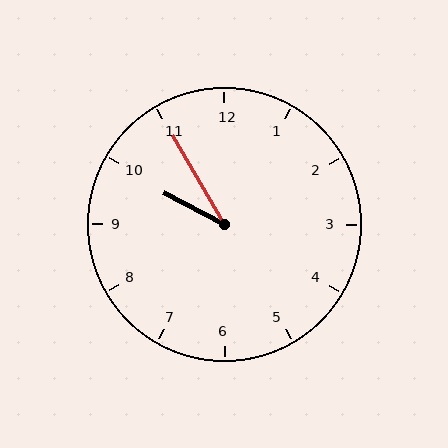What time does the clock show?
9:55.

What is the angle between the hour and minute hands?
Approximately 32 degrees.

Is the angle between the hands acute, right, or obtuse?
It is acute.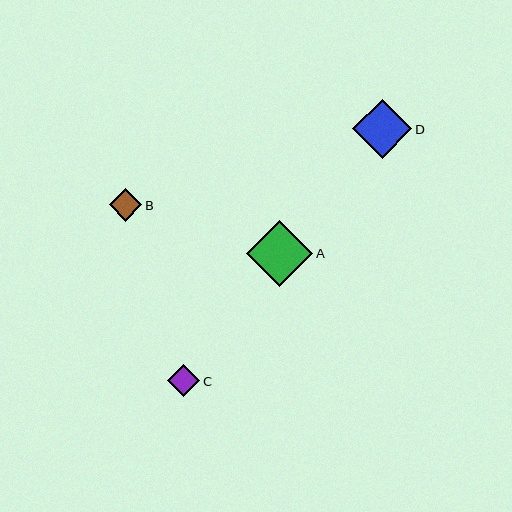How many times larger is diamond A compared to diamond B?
Diamond A is approximately 2.0 times the size of diamond B.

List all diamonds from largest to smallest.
From largest to smallest: A, D, B, C.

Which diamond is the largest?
Diamond A is the largest with a size of approximately 66 pixels.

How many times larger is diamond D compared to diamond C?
Diamond D is approximately 1.8 times the size of diamond C.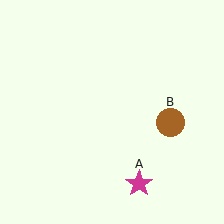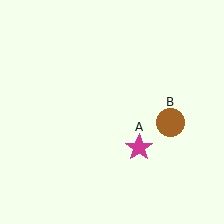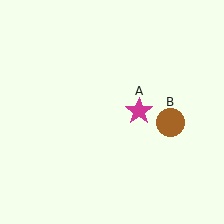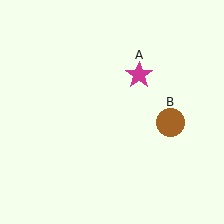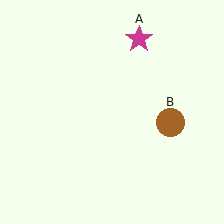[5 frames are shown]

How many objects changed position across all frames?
1 object changed position: magenta star (object A).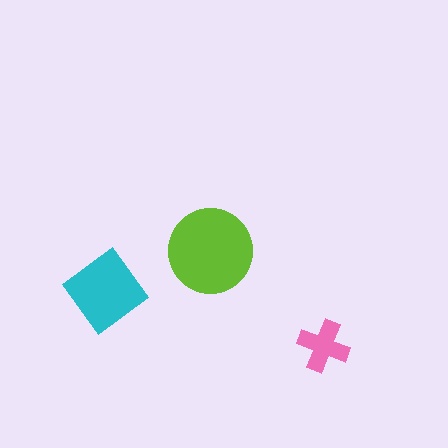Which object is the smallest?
The pink cross.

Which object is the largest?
The lime circle.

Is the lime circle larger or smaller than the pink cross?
Larger.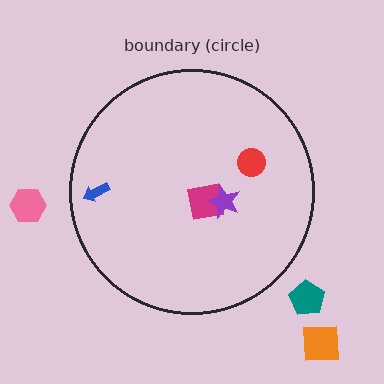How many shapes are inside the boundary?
4 inside, 3 outside.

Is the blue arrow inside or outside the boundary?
Inside.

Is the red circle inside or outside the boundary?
Inside.